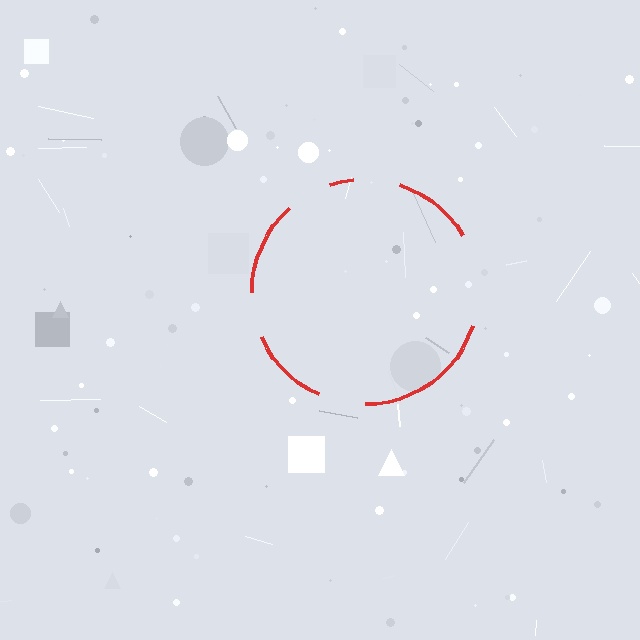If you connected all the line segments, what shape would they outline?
They would outline a circle.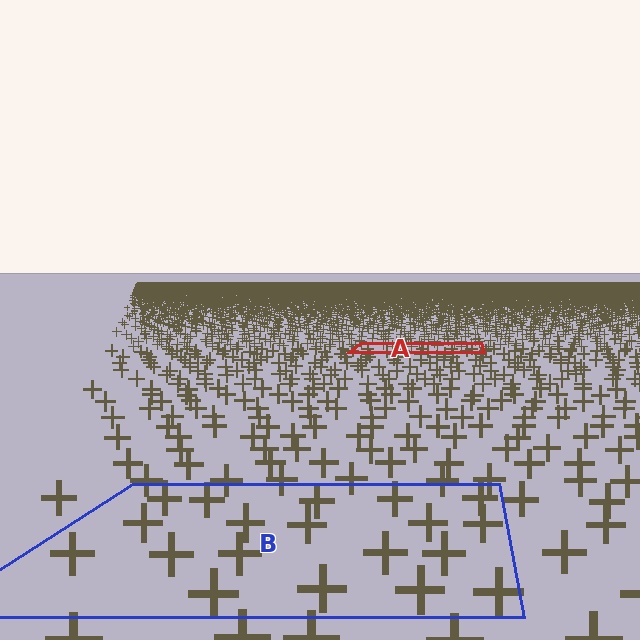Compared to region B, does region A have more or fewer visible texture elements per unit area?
Region A has more texture elements per unit area — they are packed more densely because it is farther away.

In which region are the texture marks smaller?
The texture marks are smaller in region A, because it is farther away.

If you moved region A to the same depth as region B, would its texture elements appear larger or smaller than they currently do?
They would appear larger. At a closer depth, the same texture elements are projected at a bigger on-screen size.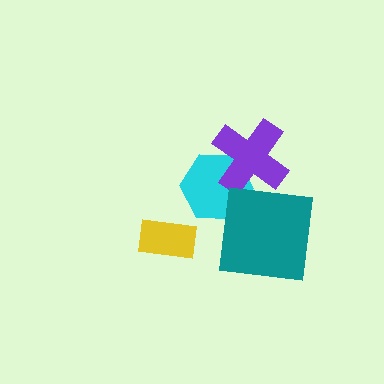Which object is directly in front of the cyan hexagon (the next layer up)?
The purple cross is directly in front of the cyan hexagon.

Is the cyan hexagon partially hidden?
Yes, it is partially covered by another shape.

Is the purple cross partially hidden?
No, no other shape covers it.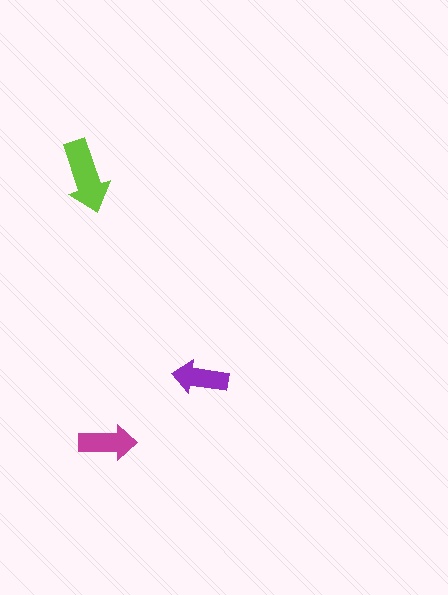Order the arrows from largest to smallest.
the lime one, the magenta one, the purple one.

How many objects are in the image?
There are 3 objects in the image.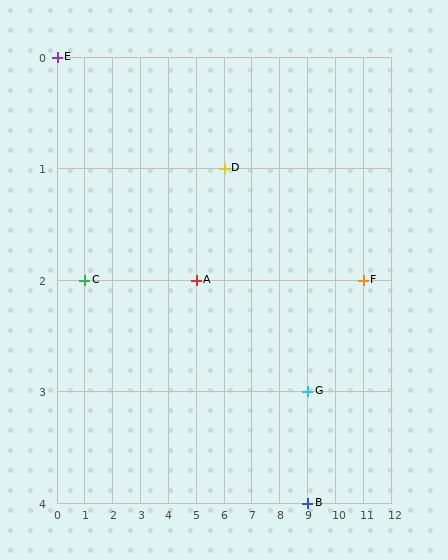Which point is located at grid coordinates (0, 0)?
Point E is at (0, 0).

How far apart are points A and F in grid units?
Points A and F are 6 columns apart.